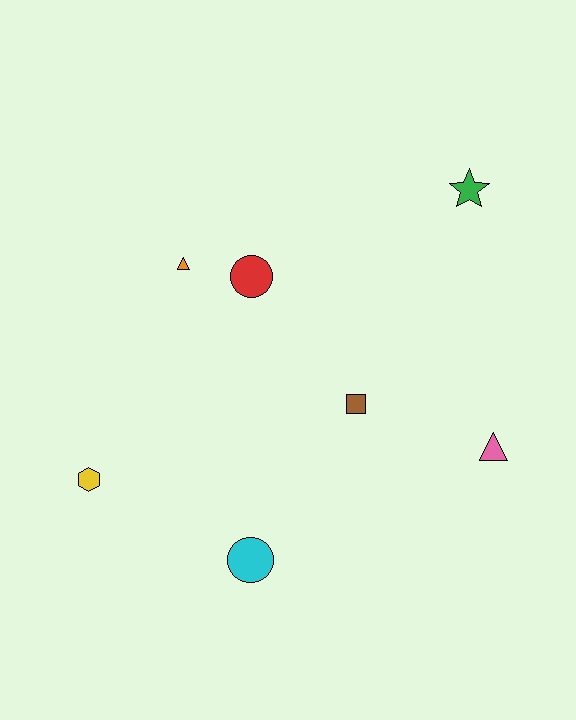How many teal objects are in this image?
There are no teal objects.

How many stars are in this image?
There is 1 star.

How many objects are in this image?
There are 7 objects.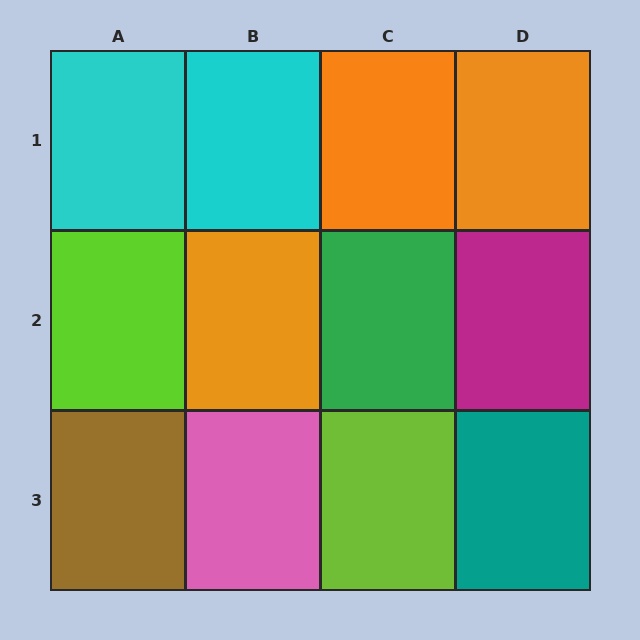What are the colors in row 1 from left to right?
Cyan, cyan, orange, orange.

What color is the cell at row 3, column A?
Brown.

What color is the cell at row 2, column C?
Green.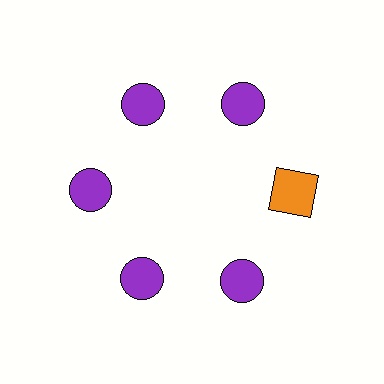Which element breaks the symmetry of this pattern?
The orange square at roughly the 3 o'clock position breaks the symmetry. All other shapes are purple circles.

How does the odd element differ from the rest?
It differs in both color (orange instead of purple) and shape (square instead of circle).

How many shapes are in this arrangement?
There are 6 shapes arranged in a ring pattern.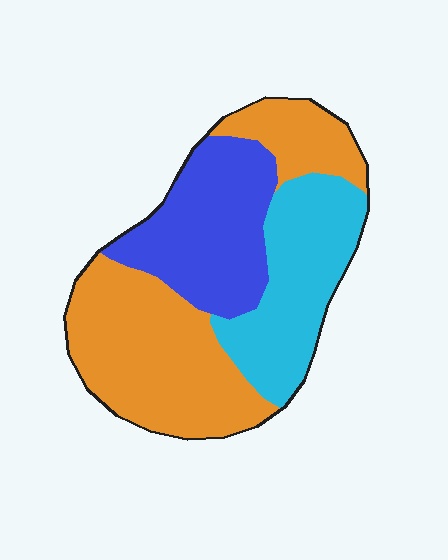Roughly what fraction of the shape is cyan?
Cyan takes up about one quarter (1/4) of the shape.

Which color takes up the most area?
Orange, at roughly 45%.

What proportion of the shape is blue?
Blue takes up about one quarter (1/4) of the shape.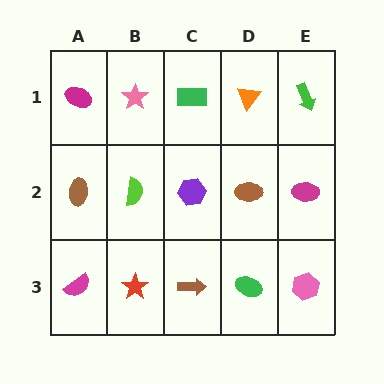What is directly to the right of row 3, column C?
A green ellipse.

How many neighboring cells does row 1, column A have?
2.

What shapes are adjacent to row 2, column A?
A magenta ellipse (row 1, column A), a magenta semicircle (row 3, column A), a lime semicircle (row 2, column B).